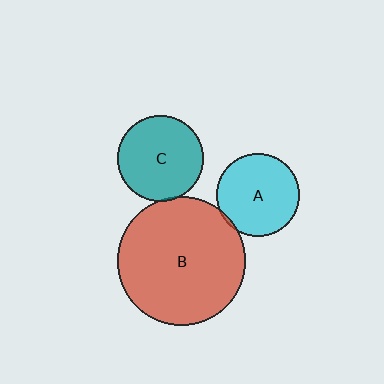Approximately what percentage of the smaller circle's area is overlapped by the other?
Approximately 5%.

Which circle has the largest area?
Circle B (red).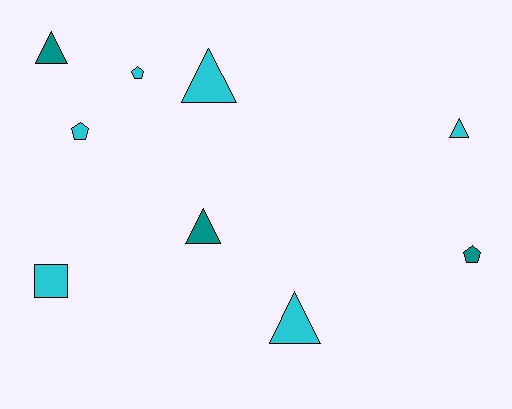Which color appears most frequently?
Cyan, with 6 objects.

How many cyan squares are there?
There is 1 cyan square.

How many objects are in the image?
There are 9 objects.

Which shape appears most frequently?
Triangle, with 5 objects.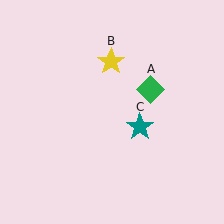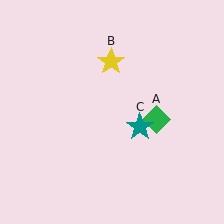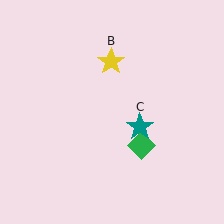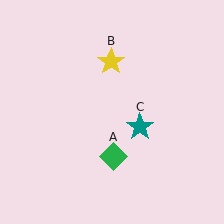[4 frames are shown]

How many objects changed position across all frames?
1 object changed position: green diamond (object A).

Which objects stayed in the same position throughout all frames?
Yellow star (object B) and teal star (object C) remained stationary.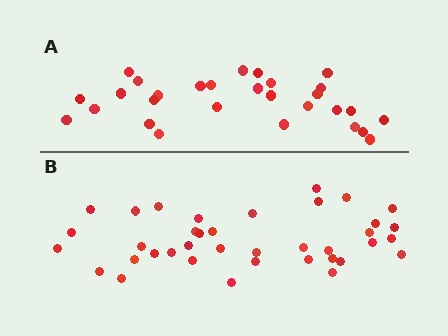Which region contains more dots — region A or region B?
Region B (the bottom region) has more dots.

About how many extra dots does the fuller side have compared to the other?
Region B has roughly 8 or so more dots than region A.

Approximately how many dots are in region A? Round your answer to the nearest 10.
About 30 dots. (The exact count is 29, which rounds to 30.)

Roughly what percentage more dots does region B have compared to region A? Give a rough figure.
About 30% more.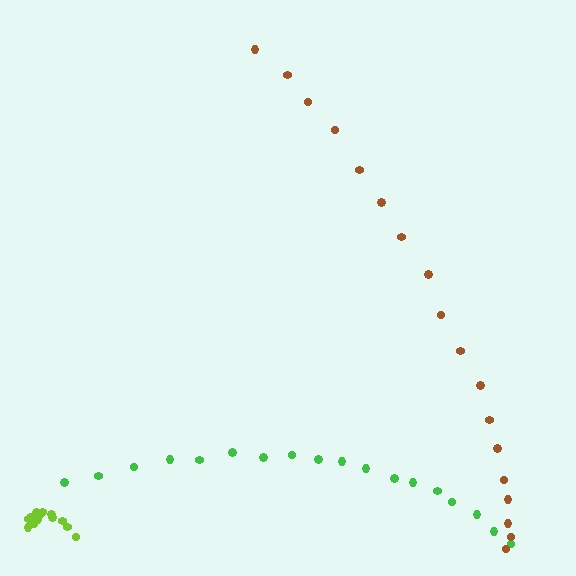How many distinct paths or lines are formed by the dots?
There are 3 distinct paths.